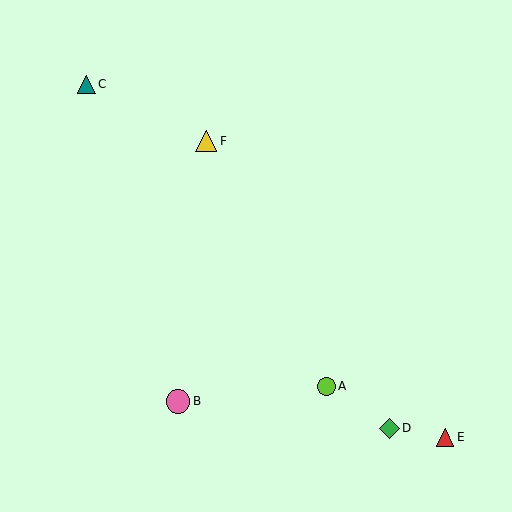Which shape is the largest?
The pink circle (labeled B) is the largest.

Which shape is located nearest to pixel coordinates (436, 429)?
The red triangle (labeled E) at (445, 437) is nearest to that location.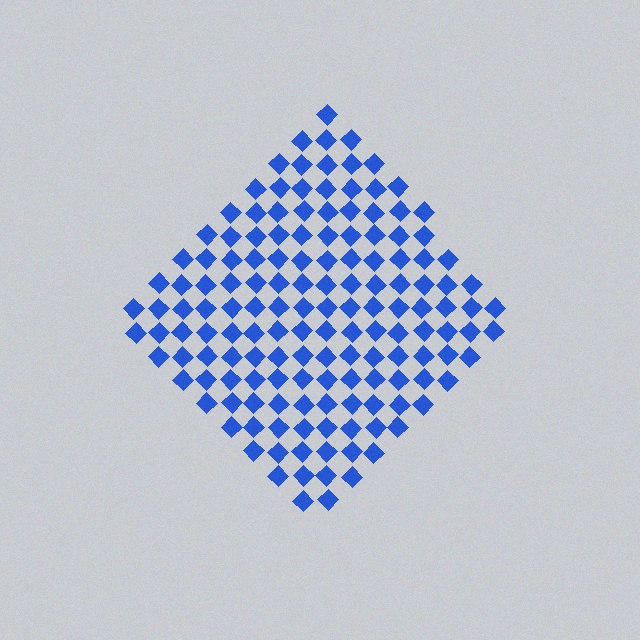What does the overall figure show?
The overall figure shows a diamond.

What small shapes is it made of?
It is made of small diamonds.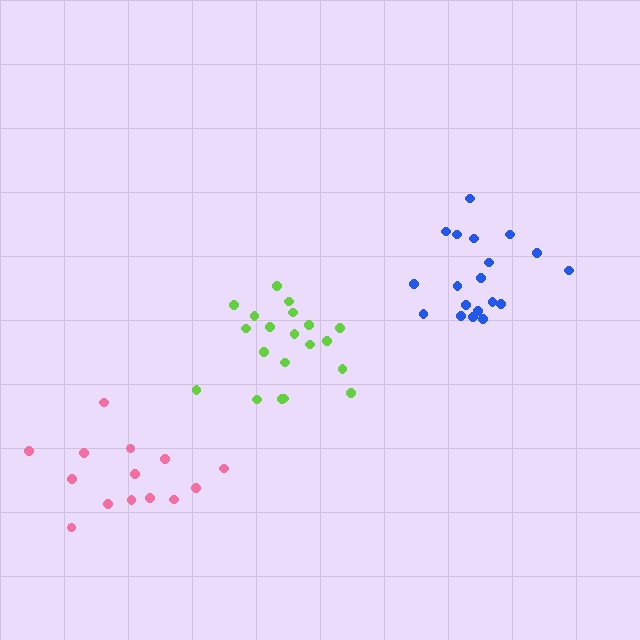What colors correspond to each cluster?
The clusters are colored: lime, blue, pink.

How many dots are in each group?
Group 1: 20 dots, Group 2: 19 dots, Group 3: 14 dots (53 total).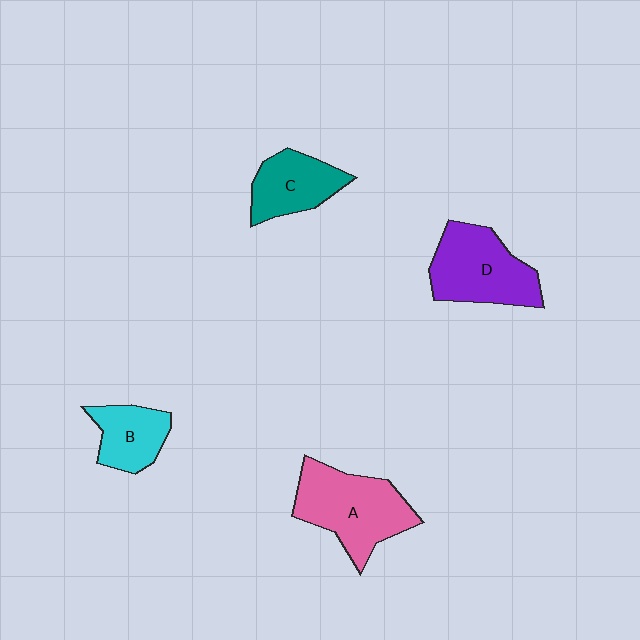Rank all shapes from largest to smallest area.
From largest to smallest: A (pink), D (purple), C (teal), B (cyan).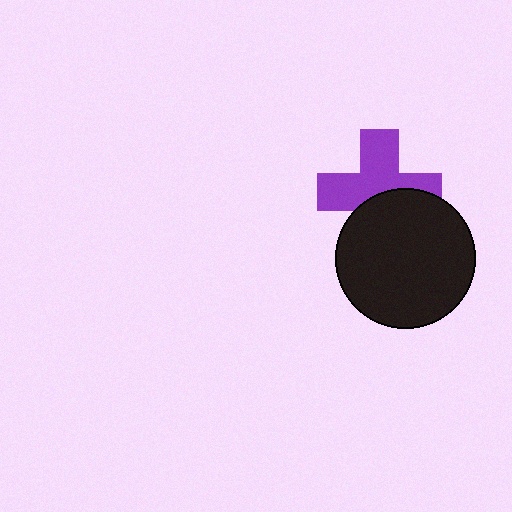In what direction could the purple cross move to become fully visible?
The purple cross could move up. That would shift it out from behind the black circle entirely.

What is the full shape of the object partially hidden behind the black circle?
The partially hidden object is a purple cross.